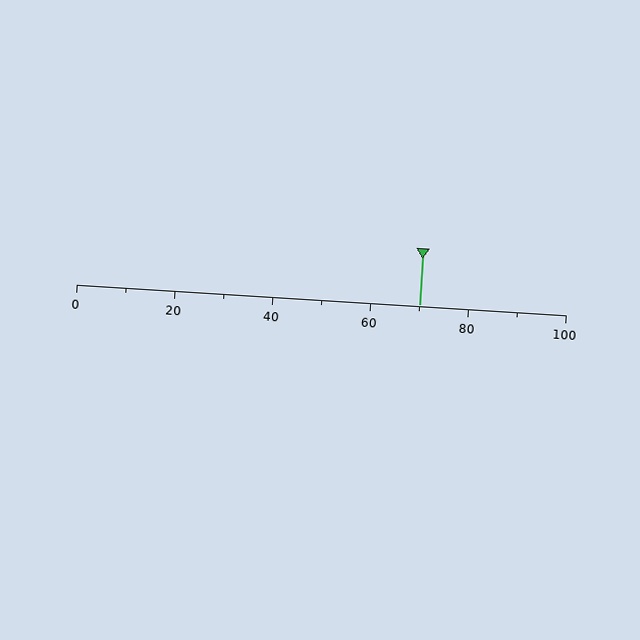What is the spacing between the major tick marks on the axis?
The major ticks are spaced 20 apart.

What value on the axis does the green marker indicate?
The marker indicates approximately 70.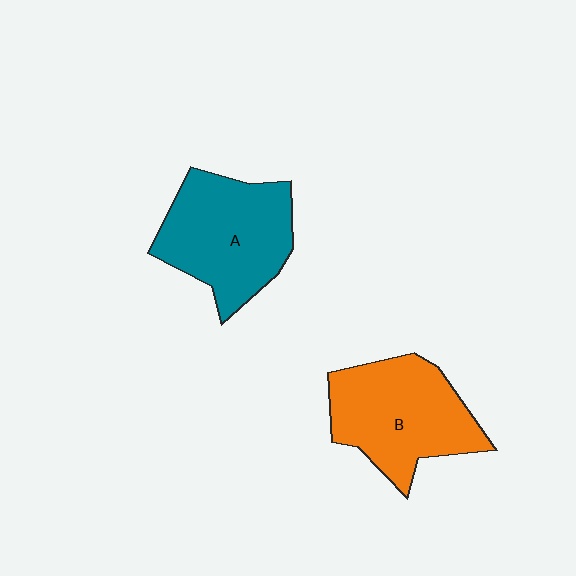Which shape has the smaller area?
Shape B (orange).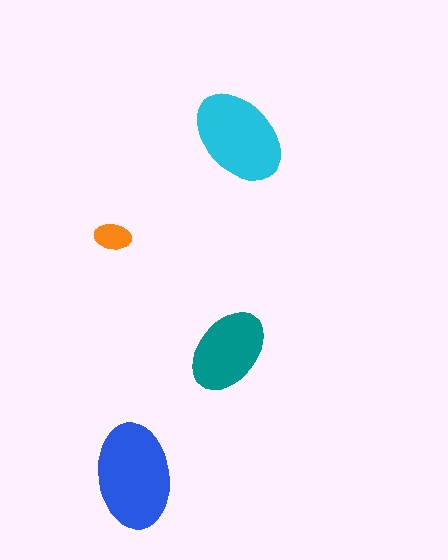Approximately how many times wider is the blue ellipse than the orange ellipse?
About 3 times wider.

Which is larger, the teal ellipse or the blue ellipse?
The blue one.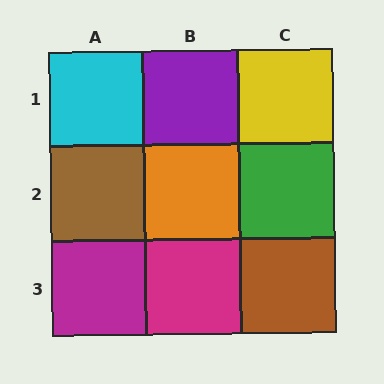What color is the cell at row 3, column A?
Magenta.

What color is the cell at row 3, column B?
Magenta.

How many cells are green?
1 cell is green.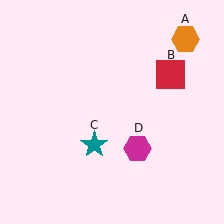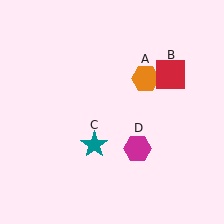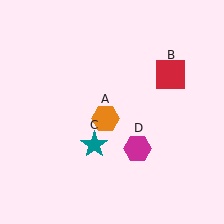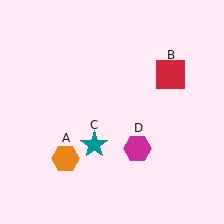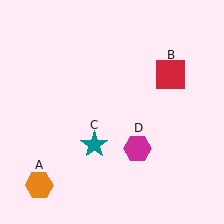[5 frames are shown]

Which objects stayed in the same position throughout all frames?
Red square (object B) and teal star (object C) and magenta hexagon (object D) remained stationary.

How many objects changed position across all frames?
1 object changed position: orange hexagon (object A).